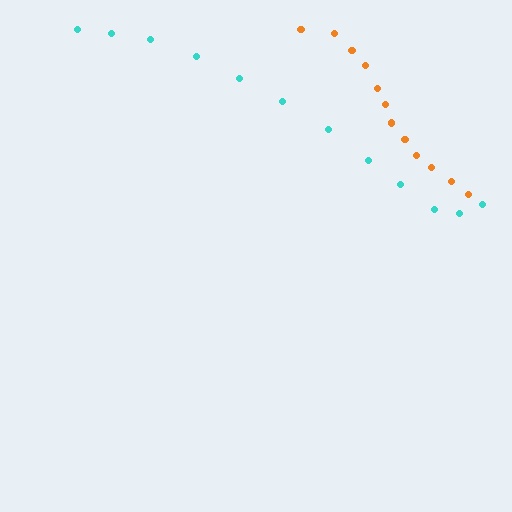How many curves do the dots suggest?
There are 2 distinct paths.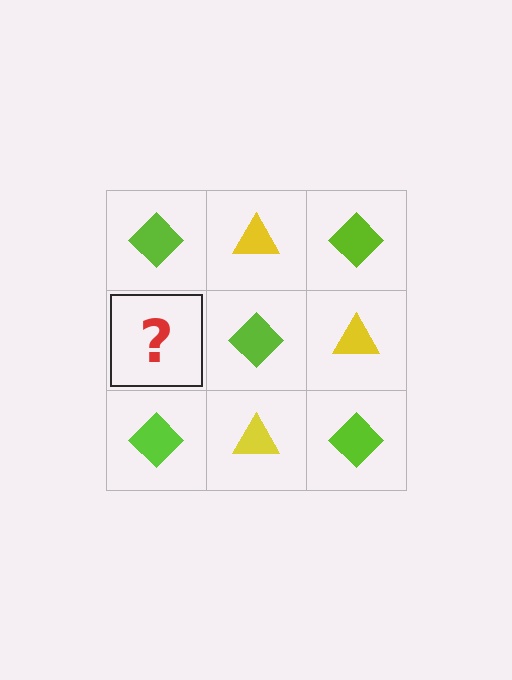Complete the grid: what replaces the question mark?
The question mark should be replaced with a yellow triangle.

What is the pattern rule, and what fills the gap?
The rule is that it alternates lime diamond and yellow triangle in a checkerboard pattern. The gap should be filled with a yellow triangle.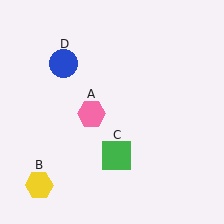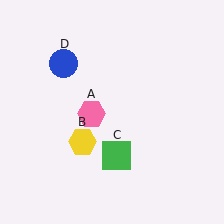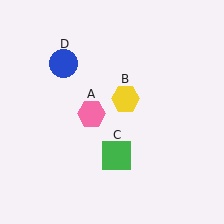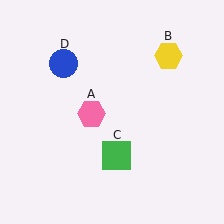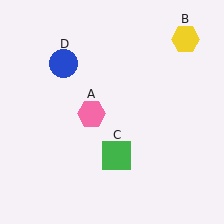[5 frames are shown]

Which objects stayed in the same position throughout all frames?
Pink hexagon (object A) and green square (object C) and blue circle (object D) remained stationary.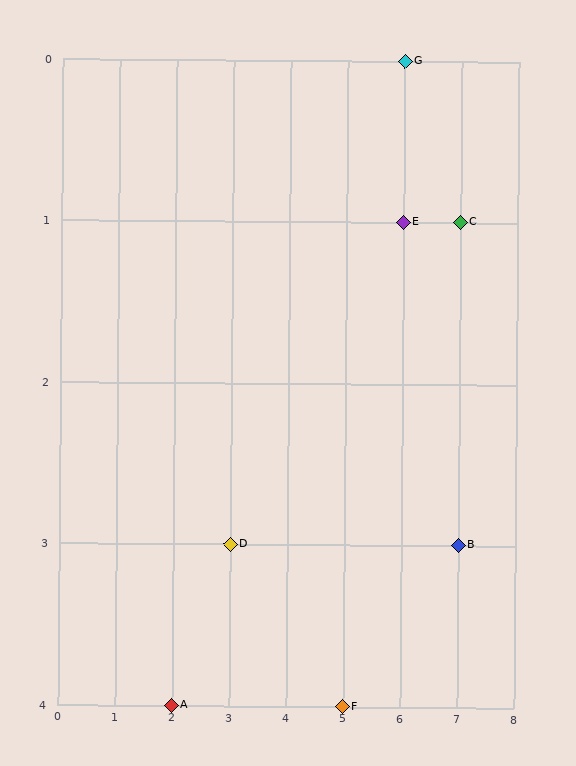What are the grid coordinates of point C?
Point C is at grid coordinates (7, 1).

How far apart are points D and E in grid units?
Points D and E are 3 columns and 2 rows apart (about 3.6 grid units diagonally).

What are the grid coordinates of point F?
Point F is at grid coordinates (5, 4).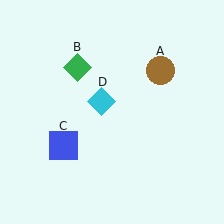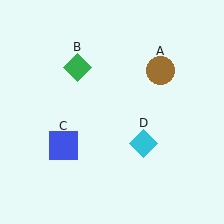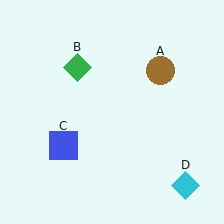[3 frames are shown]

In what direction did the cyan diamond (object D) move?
The cyan diamond (object D) moved down and to the right.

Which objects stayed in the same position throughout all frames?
Brown circle (object A) and green diamond (object B) and blue square (object C) remained stationary.